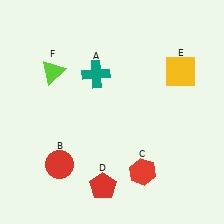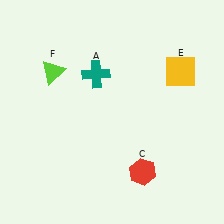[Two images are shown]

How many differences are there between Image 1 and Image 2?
There are 2 differences between the two images.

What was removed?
The red circle (B), the red pentagon (D) were removed in Image 2.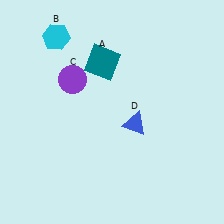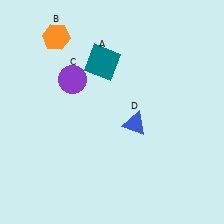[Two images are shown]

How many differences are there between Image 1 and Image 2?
There is 1 difference between the two images.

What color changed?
The hexagon (B) changed from cyan in Image 1 to orange in Image 2.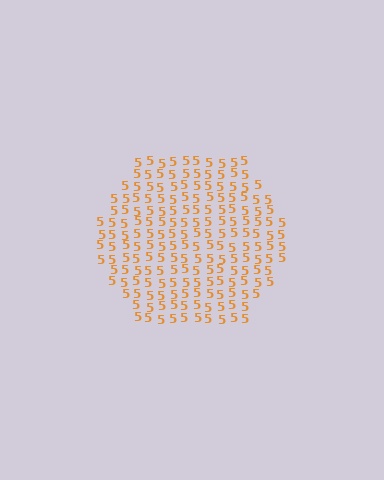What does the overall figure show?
The overall figure shows a hexagon.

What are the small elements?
The small elements are digit 5's.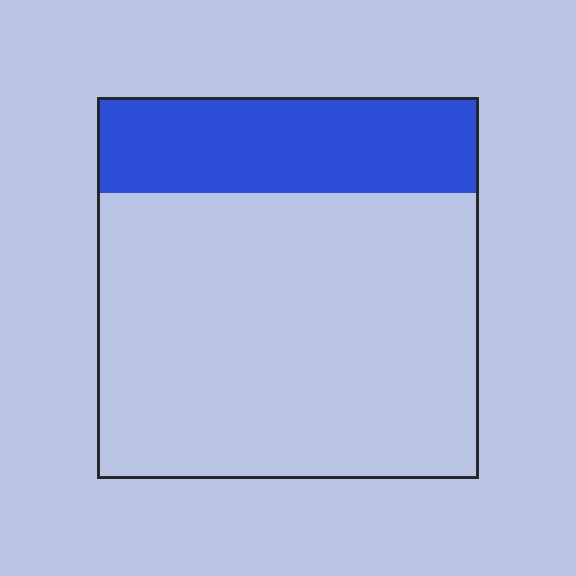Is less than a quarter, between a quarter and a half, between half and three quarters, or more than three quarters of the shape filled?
Between a quarter and a half.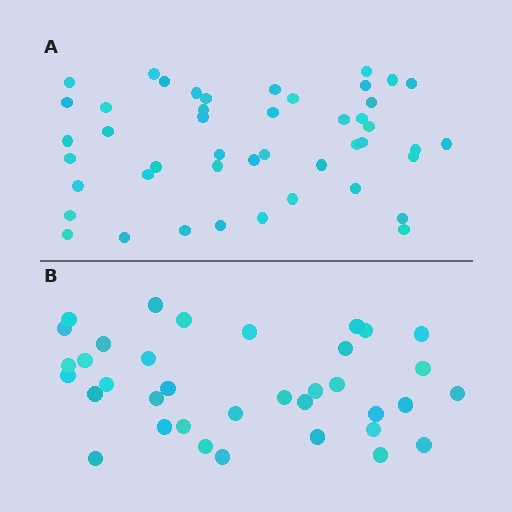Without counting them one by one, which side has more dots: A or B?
Region A (the top region) has more dots.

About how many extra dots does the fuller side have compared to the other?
Region A has roughly 10 or so more dots than region B.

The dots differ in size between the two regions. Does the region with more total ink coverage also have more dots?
No. Region B has more total ink coverage because its dots are larger, but region A actually contains more individual dots. Total area can be misleading — the number of items is what matters here.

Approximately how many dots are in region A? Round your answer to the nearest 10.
About 50 dots. (The exact count is 46, which rounds to 50.)